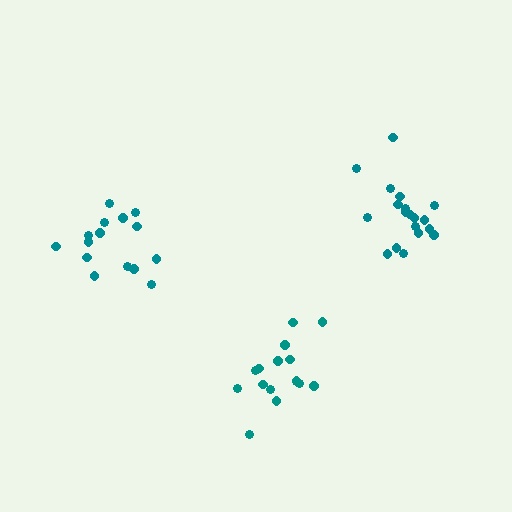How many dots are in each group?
Group 1: 15 dots, Group 2: 19 dots, Group 3: 16 dots (50 total).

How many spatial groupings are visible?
There are 3 spatial groupings.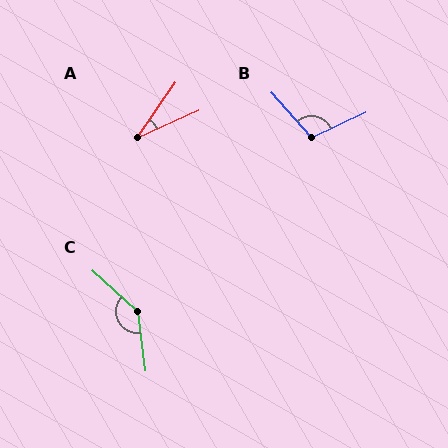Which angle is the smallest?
A, at approximately 31 degrees.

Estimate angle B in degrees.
Approximately 106 degrees.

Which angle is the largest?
C, at approximately 140 degrees.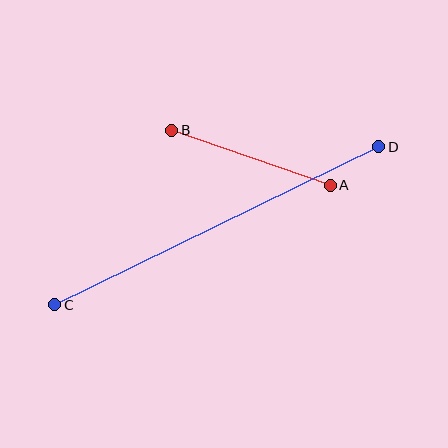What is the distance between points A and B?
The distance is approximately 168 pixels.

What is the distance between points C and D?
The distance is approximately 360 pixels.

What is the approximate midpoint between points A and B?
The midpoint is at approximately (251, 158) pixels.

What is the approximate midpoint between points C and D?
The midpoint is at approximately (217, 226) pixels.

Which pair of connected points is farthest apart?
Points C and D are farthest apart.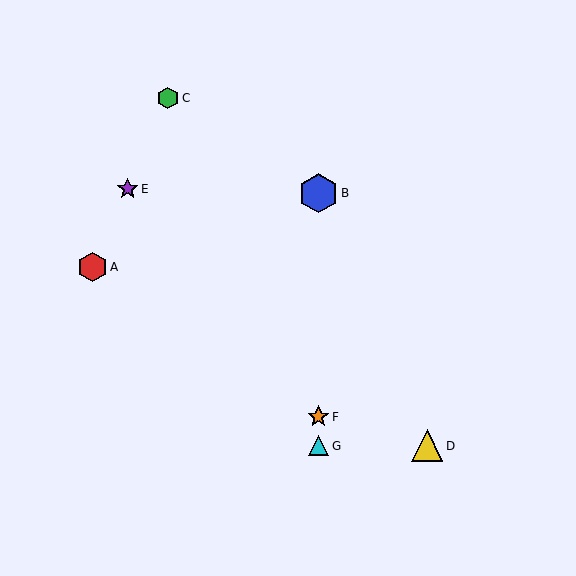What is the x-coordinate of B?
Object B is at x≈318.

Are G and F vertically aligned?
Yes, both are at x≈318.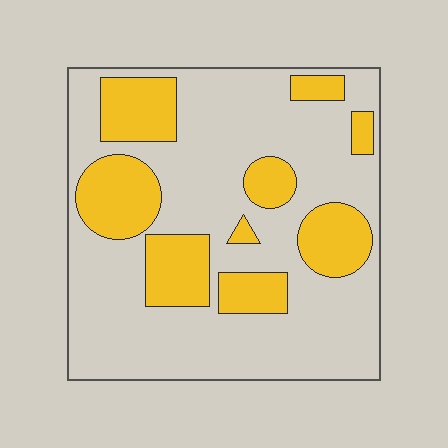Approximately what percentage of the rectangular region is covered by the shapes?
Approximately 30%.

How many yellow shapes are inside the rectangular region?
9.